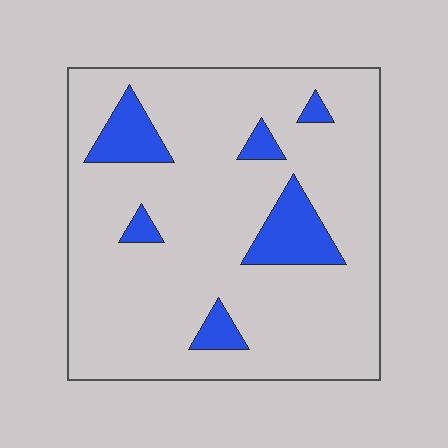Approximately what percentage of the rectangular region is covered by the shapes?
Approximately 15%.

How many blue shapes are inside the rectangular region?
6.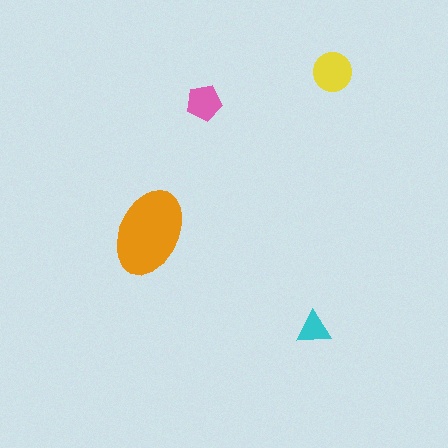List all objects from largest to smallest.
The orange ellipse, the yellow circle, the pink pentagon, the cyan triangle.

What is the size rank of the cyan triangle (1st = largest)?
4th.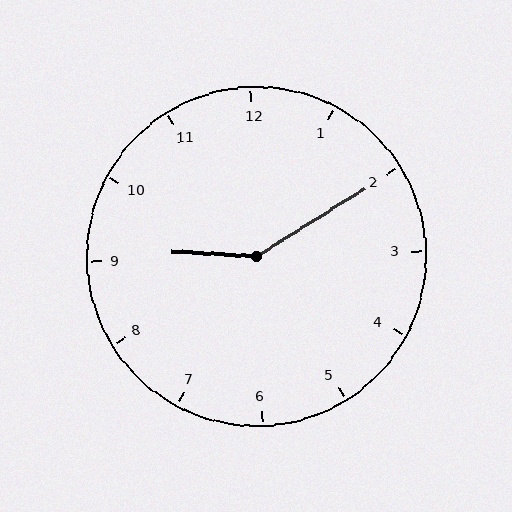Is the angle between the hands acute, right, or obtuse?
It is obtuse.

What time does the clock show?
9:10.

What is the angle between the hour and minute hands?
Approximately 145 degrees.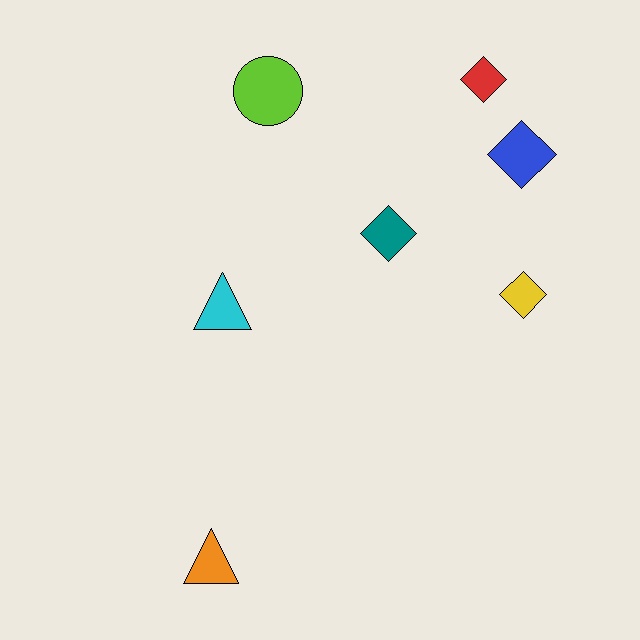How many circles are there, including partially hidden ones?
There is 1 circle.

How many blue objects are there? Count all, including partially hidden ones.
There is 1 blue object.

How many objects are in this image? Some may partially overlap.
There are 7 objects.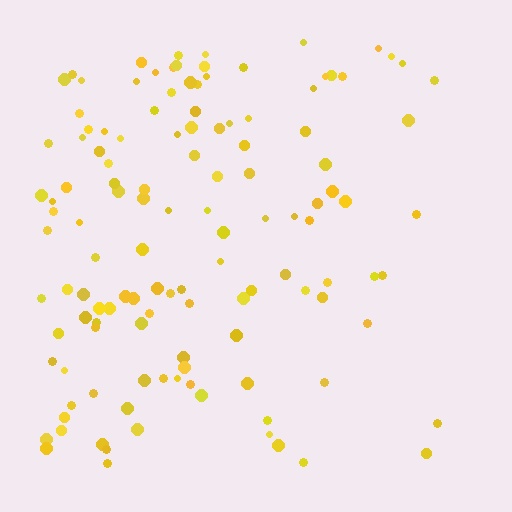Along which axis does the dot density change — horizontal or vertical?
Horizontal.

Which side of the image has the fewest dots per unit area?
The right.